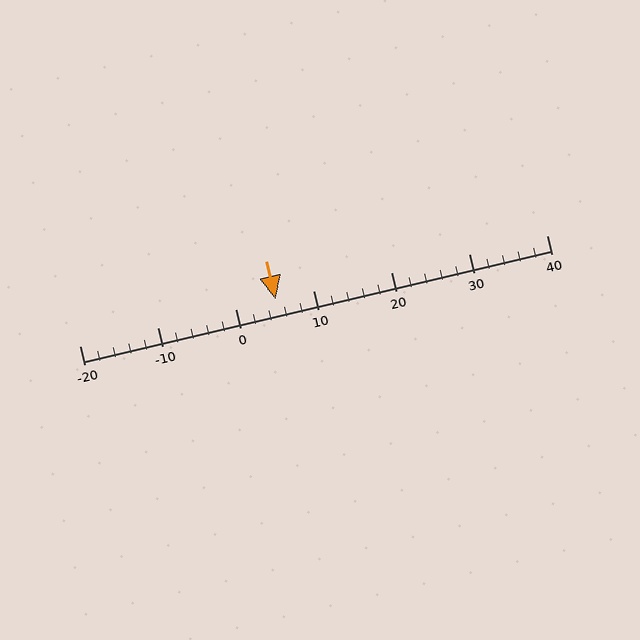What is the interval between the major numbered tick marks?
The major tick marks are spaced 10 units apart.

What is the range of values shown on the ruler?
The ruler shows values from -20 to 40.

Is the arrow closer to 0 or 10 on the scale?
The arrow is closer to 10.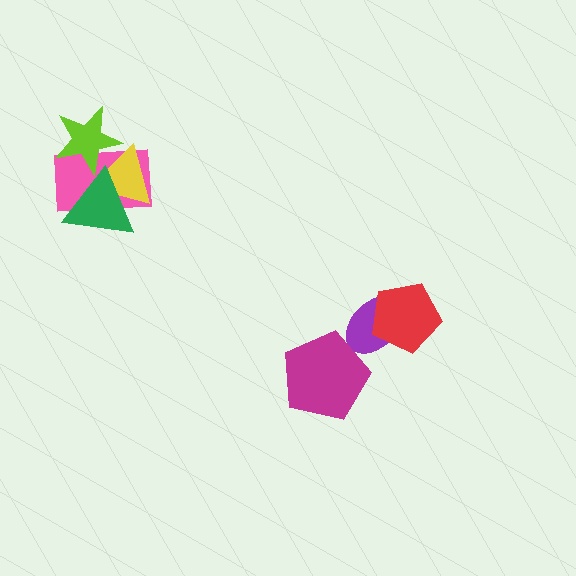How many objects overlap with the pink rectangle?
3 objects overlap with the pink rectangle.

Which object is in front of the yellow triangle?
The green triangle is in front of the yellow triangle.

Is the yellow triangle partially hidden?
Yes, it is partially covered by another shape.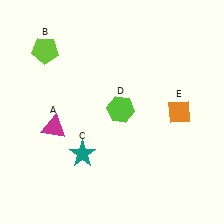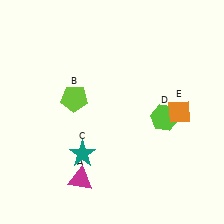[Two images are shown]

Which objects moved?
The objects that moved are: the magenta triangle (A), the lime pentagon (B), the lime hexagon (D).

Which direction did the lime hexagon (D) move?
The lime hexagon (D) moved right.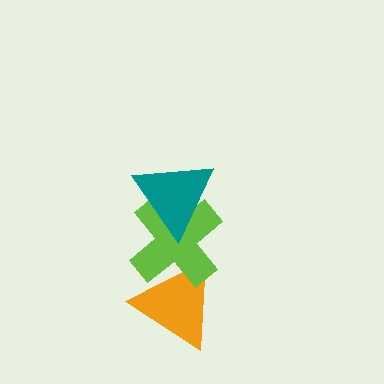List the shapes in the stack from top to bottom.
From top to bottom: the teal triangle, the lime cross, the orange triangle.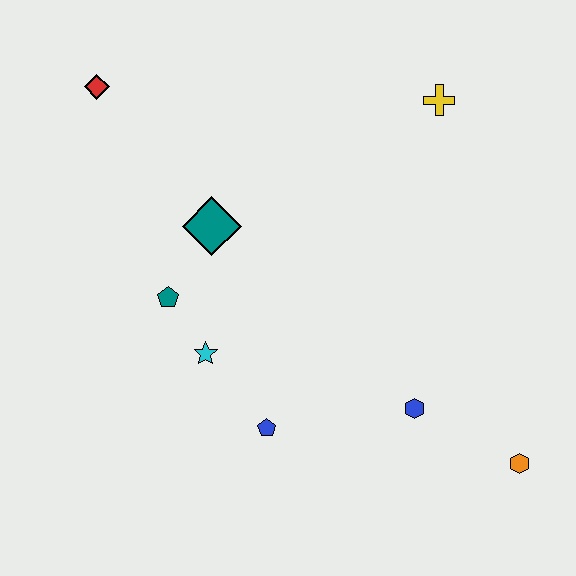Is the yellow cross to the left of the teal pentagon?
No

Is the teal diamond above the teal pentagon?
Yes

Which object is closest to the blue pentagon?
The cyan star is closest to the blue pentagon.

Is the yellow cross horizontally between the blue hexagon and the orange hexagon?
Yes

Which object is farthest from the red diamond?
The orange hexagon is farthest from the red diamond.